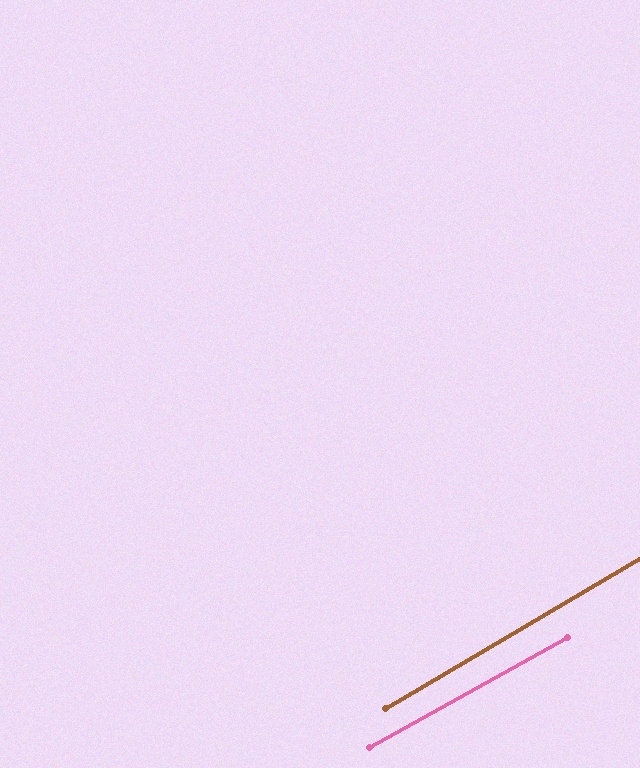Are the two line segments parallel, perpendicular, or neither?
Parallel — their directions differ by only 1.6°.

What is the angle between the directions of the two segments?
Approximately 2 degrees.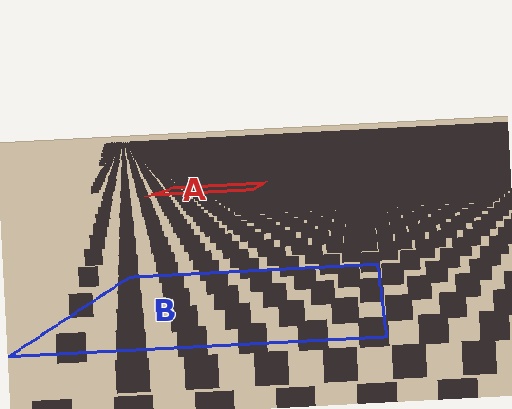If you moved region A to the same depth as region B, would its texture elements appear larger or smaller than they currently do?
They would appear larger. At a closer depth, the same texture elements are projected at a bigger on-screen size.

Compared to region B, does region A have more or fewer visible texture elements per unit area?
Region A has more texture elements per unit area — they are packed more densely because it is farther away.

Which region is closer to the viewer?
Region B is closer. The texture elements there are larger and more spread out.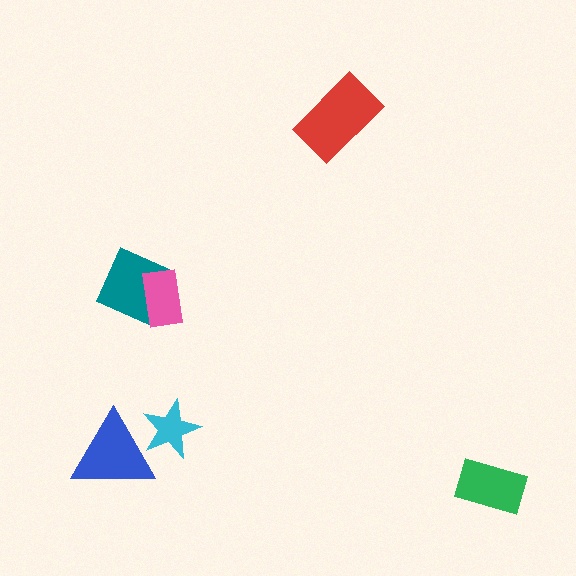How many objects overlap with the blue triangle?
1 object overlaps with the blue triangle.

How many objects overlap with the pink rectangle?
1 object overlaps with the pink rectangle.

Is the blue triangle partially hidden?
Yes, it is partially covered by another shape.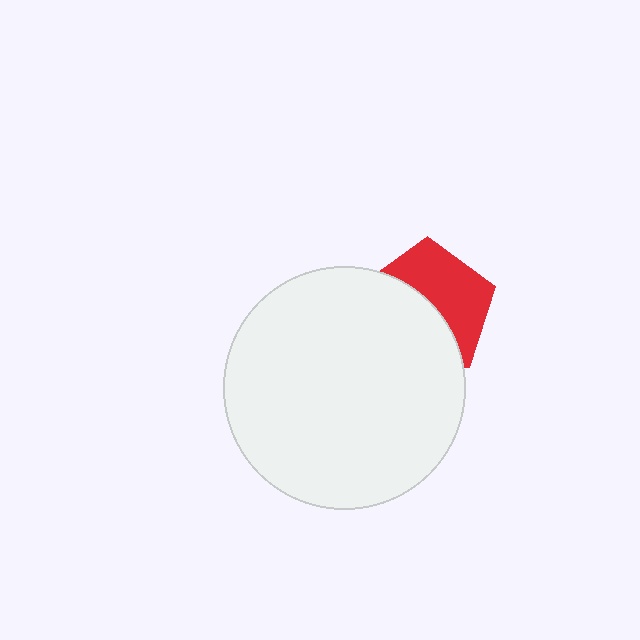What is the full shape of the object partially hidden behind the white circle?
The partially hidden object is a red pentagon.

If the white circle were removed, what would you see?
You would see the complete red pentagon.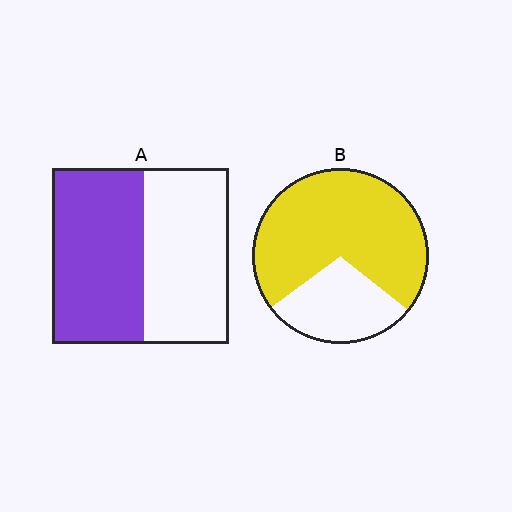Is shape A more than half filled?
Roughly half.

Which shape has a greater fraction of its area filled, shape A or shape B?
Shape B.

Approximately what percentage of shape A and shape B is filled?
A is approximately 50% and B is approximately 70%.